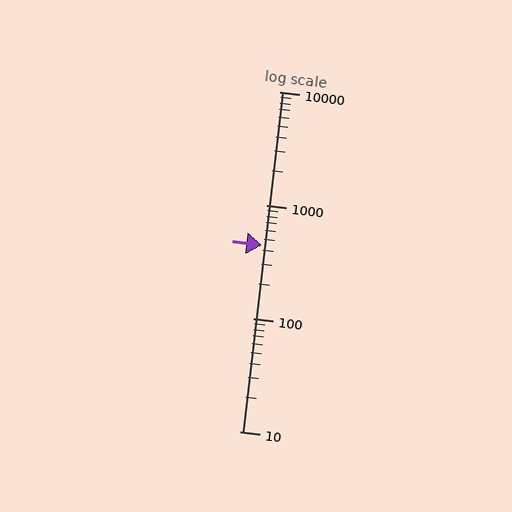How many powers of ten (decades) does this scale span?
The scale spans 3 decades, from 10 to 10000.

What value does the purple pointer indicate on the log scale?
The pointer indicates approximately 440.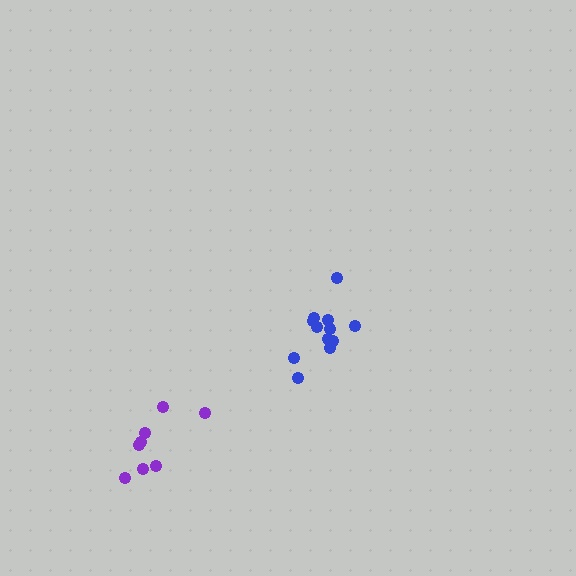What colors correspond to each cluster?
The clusters are colored: blue, purple.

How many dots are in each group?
Group 1: 12 dots, Group 2: 8 dots (20 total).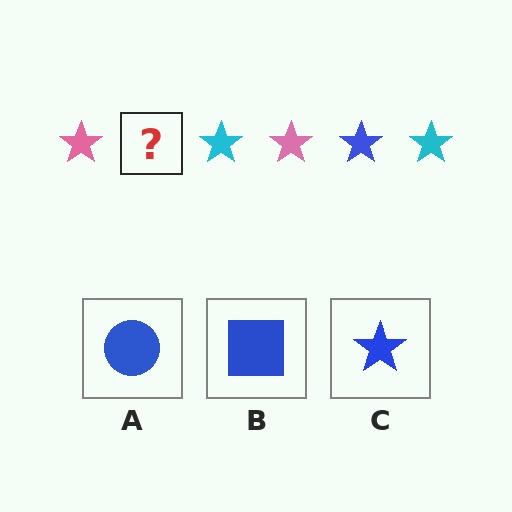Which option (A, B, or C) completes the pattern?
C.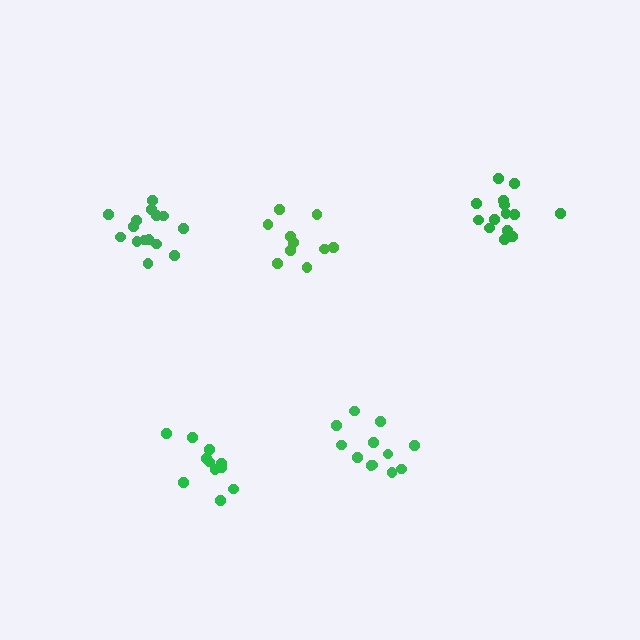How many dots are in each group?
Group 1: 12 dots, Group 2: 10 dots, Group 3: 14 dots, Group 4: 11 dots, Group 5: 15 dots (62 total).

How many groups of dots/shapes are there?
There are 5 groups.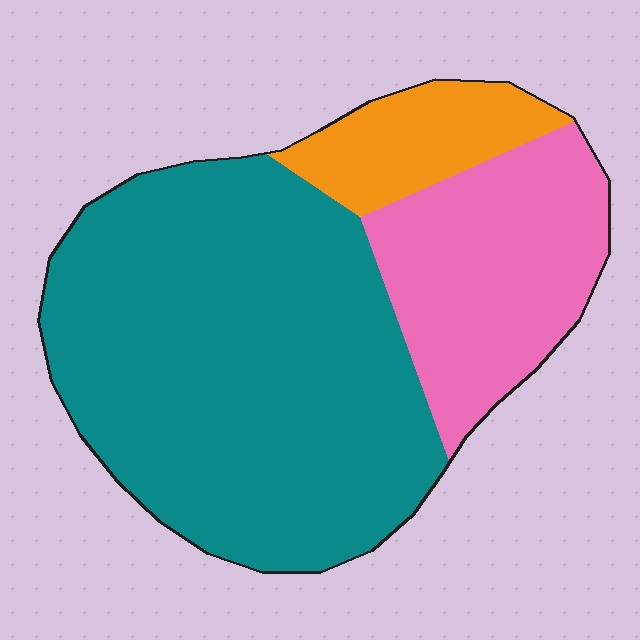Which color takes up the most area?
Teal, at roughly 65%.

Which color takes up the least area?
Orange, at roughly 10%.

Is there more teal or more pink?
Teal.